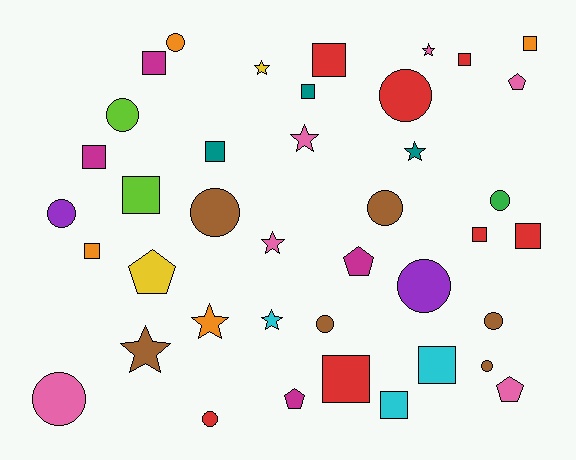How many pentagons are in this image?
There are 5 pentagons.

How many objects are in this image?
There are 40 objects.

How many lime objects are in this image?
There are 2 lime objects.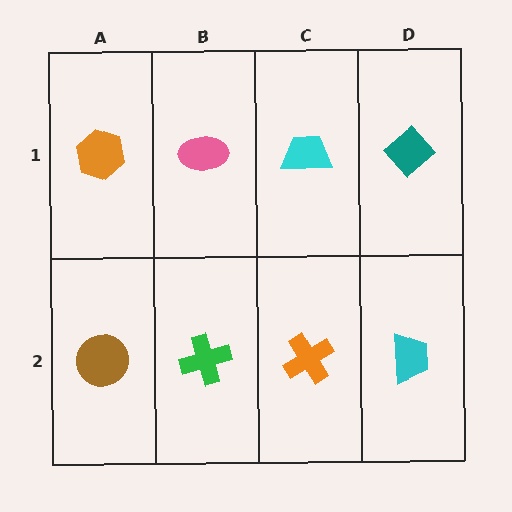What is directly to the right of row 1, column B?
A cyan trapezoid.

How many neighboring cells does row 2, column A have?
2.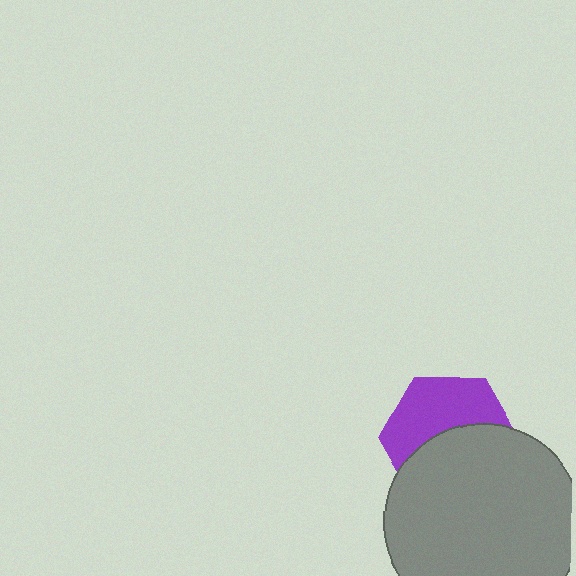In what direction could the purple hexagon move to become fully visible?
The purple hexagon could move up. That would shift it out from behind the gray circle entirely.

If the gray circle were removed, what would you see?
You would see the complete purple hexagon.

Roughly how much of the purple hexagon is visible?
About half of it is visible (roughly 48%).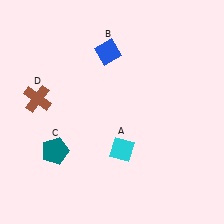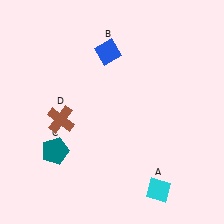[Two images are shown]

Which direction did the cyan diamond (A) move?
The cyan diamond (A) moved down.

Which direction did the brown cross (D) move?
The brown cross (D) moved right.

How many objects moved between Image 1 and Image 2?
2 objects moved between the two images.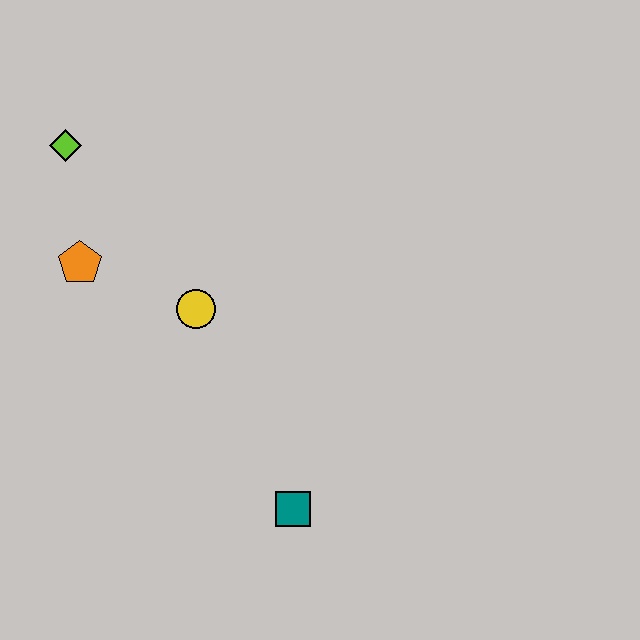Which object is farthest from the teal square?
The lime diamond is farthest from the teal square.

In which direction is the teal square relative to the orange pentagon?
The teal square is below the orange pentagon.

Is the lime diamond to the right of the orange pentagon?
No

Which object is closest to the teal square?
The yellow circle is closest to the teal square.